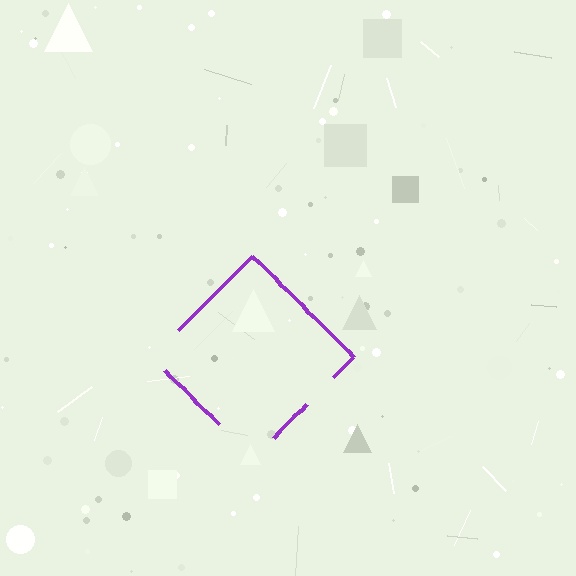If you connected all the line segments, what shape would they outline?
They would outline a diamond.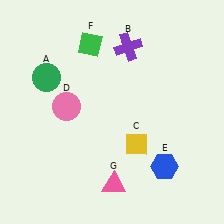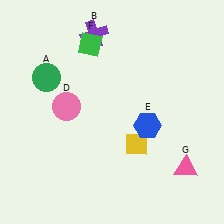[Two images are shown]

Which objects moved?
The objects that moved are: the purple cross (B), the blue hexagon (E), the pink triangle (G).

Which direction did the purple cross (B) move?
The purple cross (B) moved left.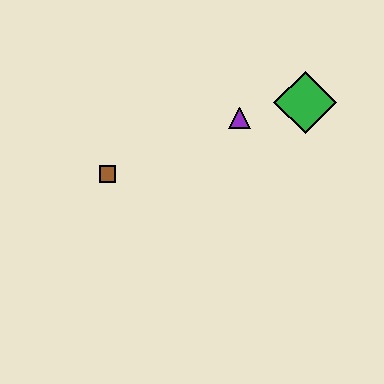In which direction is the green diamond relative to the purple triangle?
The green diamond is to the right of the purple triangle.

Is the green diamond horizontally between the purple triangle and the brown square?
No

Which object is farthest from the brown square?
The green diamond is farthest from the brown square.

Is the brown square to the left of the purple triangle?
Yes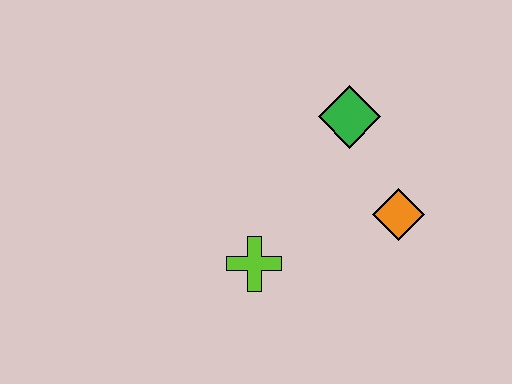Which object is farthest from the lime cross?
The green diamond is farthest from the lime cross.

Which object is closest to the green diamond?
The orange diamond is closest to the green diamond.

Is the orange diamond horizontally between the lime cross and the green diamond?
No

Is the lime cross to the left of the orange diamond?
Yes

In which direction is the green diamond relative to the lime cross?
The green diamond is above the lime cross.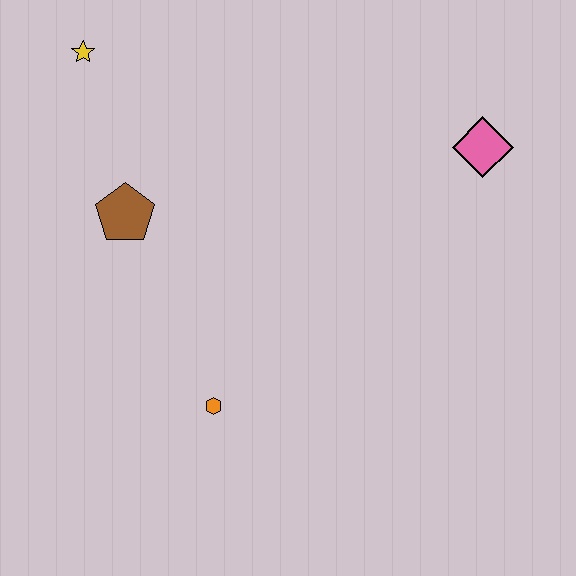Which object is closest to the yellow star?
The brown pentagon is closest to the yellow star.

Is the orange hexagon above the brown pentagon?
No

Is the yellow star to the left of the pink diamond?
Yes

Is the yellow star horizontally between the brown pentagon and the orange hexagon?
No